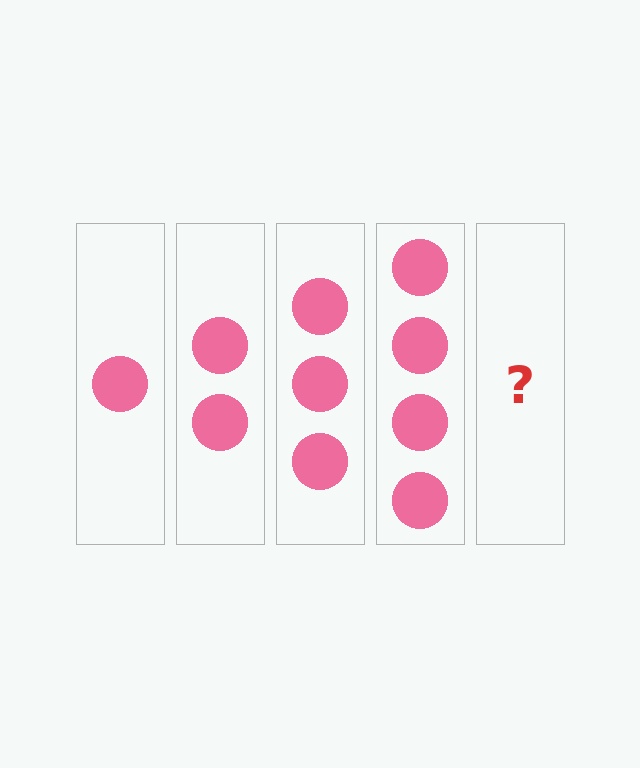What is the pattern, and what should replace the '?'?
The pattern is that each step adds one more circle. The '?' should be 5 circles.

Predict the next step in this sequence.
The next step is 5 circles.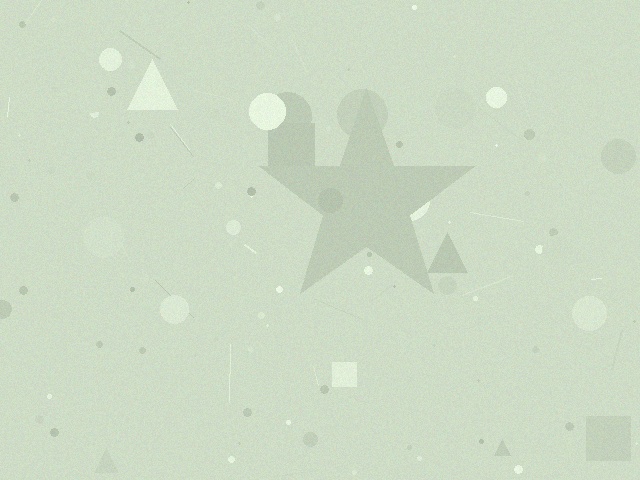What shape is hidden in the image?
A star is hidden in the image.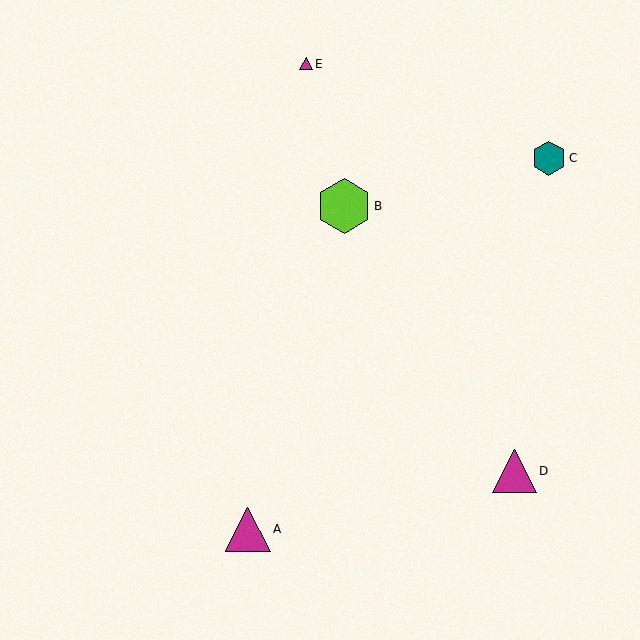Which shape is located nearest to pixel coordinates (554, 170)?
The teal hexagon (labeled C) at (549, 158) is nearest to that location.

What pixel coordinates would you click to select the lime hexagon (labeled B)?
Click at (344, 206) to select the lime hexagon B.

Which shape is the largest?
The lime hexagon (labeled B) is the largest.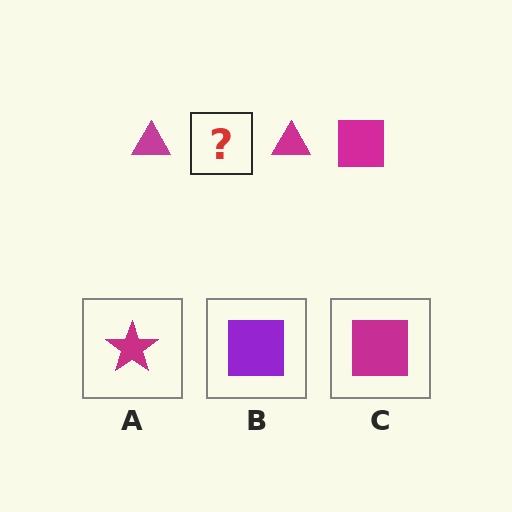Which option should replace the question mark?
Option C.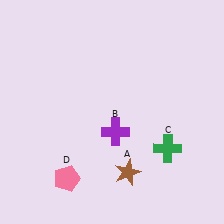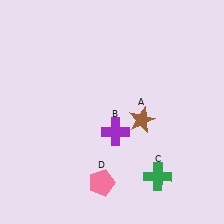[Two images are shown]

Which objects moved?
The objects that moved are: the brown star (A), the green cross (C), the pink pentagon (D).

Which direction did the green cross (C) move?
The green cross (C) moved down.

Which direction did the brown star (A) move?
The brown star (A) moved up.